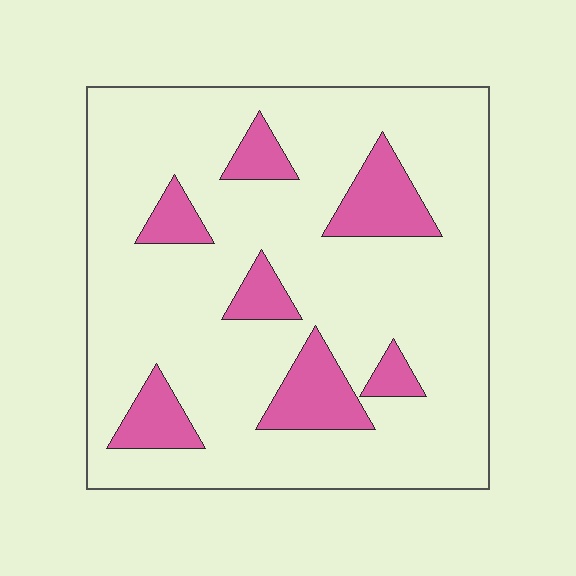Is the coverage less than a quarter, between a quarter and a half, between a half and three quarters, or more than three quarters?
Less than a quarter.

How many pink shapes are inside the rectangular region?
7.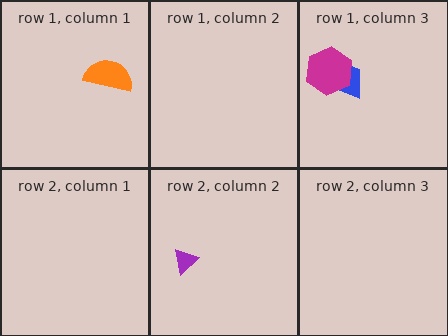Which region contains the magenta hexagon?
The row 1, column 3 region.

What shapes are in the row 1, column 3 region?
The blue trapezoid, the magenta hexagon.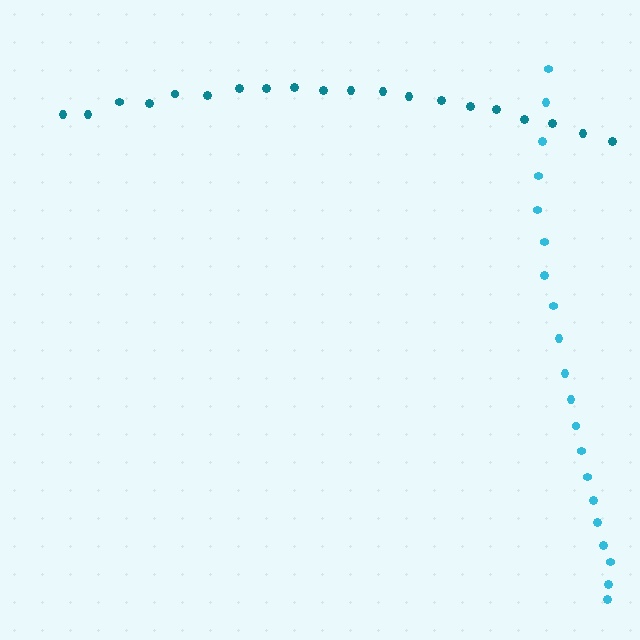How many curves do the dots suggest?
There are 2 distinct paths.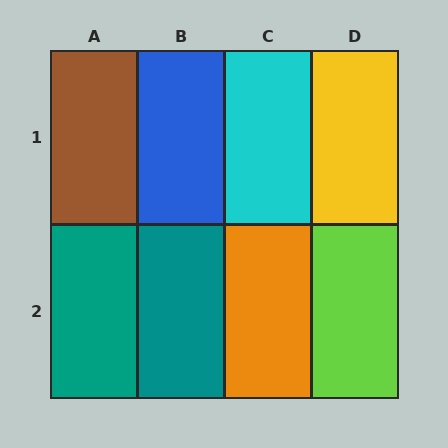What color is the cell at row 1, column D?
Yellow.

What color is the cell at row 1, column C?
Cyan.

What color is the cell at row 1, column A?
Brown.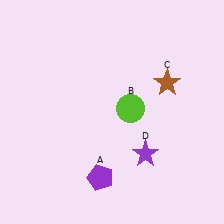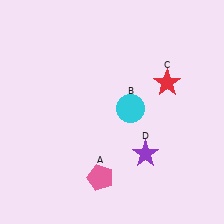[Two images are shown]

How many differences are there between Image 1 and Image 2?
There are 3 differences between the two images.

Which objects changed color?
A changed from purple to pink. B changed from lime to cyan. C changed from brown to red.